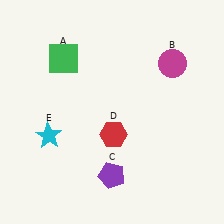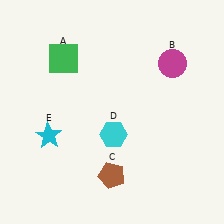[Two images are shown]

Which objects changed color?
C changed from purple to brown. D changed from red to cyan.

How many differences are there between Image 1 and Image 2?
There are 2 differences between the two images.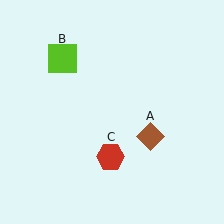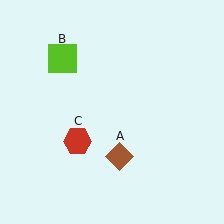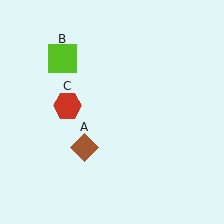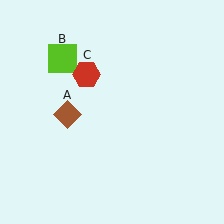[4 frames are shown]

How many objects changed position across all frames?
2 objects changed position: brown diamond (object A), red hexagon (object C).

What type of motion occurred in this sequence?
The brown diamond (object A), red hexagon (object C) rotated clockwise around the center of the scene.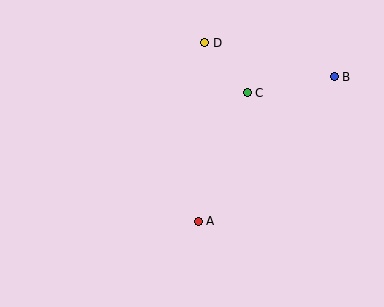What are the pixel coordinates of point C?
Point C is at (247, 93).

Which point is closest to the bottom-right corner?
Point A is closest to the bottom-right corner.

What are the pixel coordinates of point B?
Point B is at (334, 77).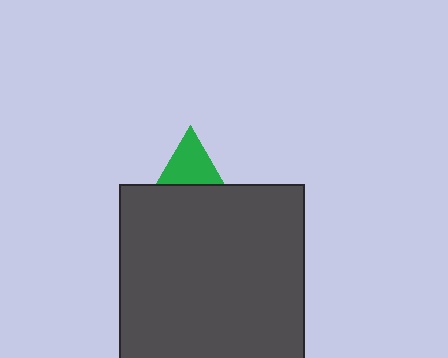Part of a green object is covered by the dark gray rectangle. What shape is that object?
It is a triangle.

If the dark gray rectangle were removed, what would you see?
You would see the complete green triangle.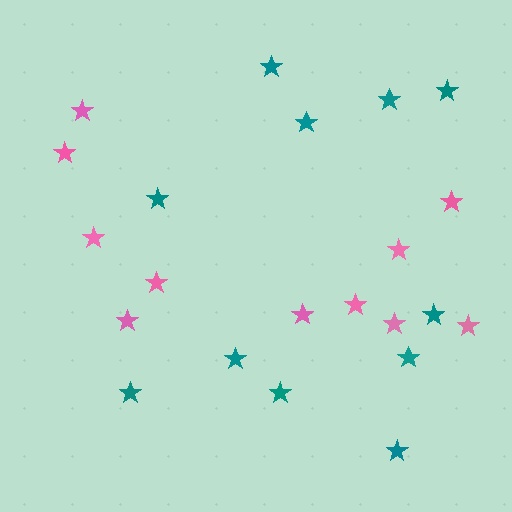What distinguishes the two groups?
There are 2 groups: one group of teal stars (11) and one group of pink stars (11).